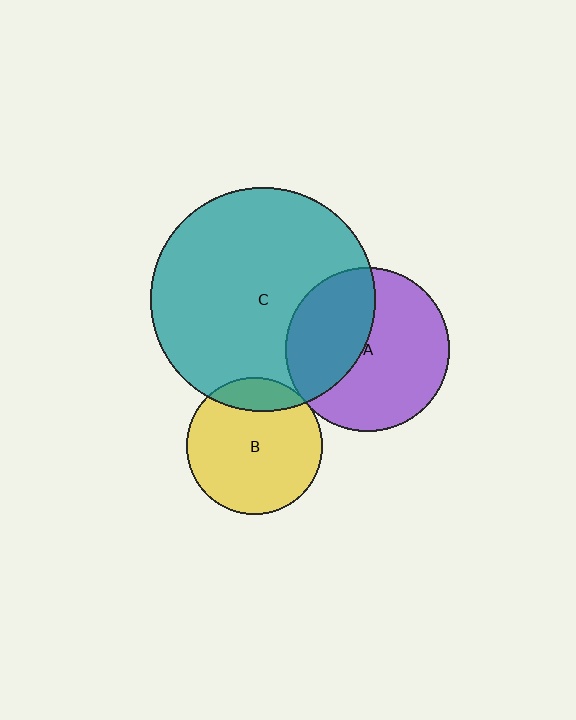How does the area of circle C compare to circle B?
Approximately 2.7 times.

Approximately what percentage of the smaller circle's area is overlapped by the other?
Approximately 5%.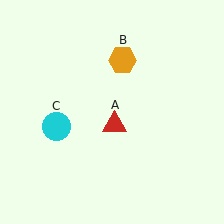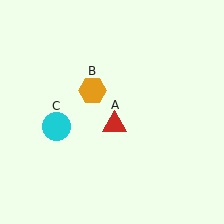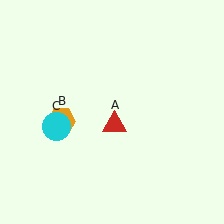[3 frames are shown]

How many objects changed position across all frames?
1 object changed position: orange hexagon (object B).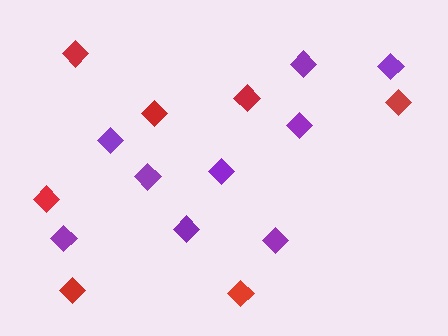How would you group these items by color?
There are 2 groups: one group of red diamonds (7) and one group of purple diamonds (9).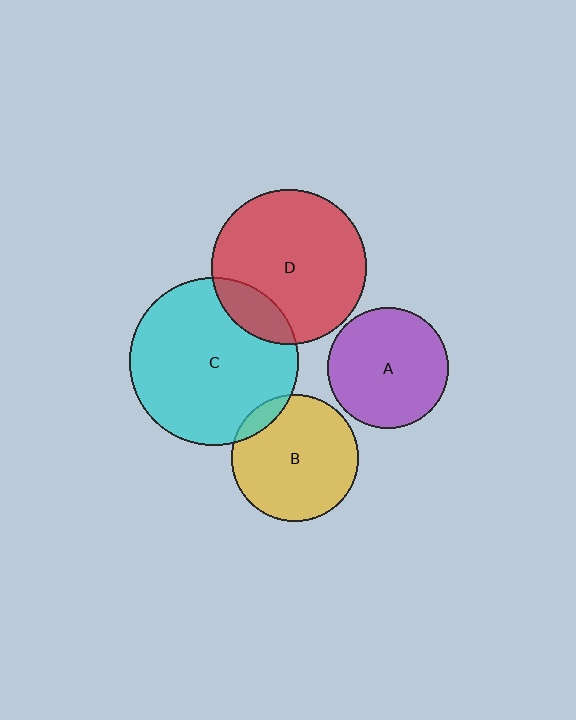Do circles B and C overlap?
Yes.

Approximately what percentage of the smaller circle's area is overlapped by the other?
Approximately 10%.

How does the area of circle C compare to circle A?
Approximately 2.0 times.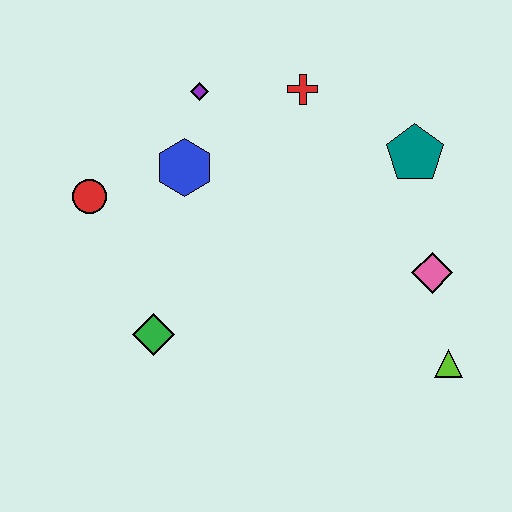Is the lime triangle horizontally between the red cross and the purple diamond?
No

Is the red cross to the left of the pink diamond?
Yes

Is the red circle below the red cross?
Yes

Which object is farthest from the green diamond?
The teal pentagon is farthest from the green diamond.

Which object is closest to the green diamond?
The red circle is closest to the green diamond.